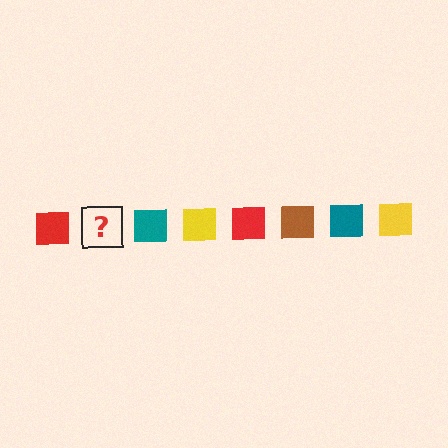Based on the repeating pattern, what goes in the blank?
The blank should be a brown square.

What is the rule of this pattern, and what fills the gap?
The rule is that the pattern cycles through red, brown, teal, yellow squares. The gap should be filled with a brown square.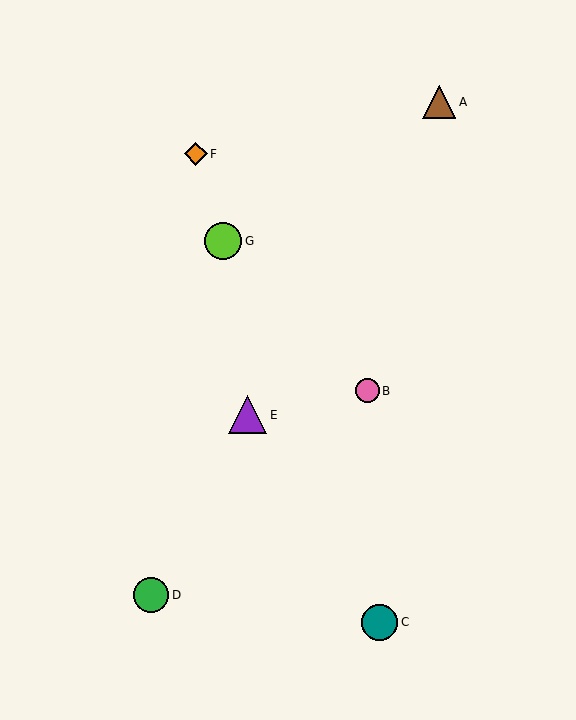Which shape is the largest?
The purple triangle (labeled E) is the largest.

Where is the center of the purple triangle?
The center of the purple triangle is at (248, 415).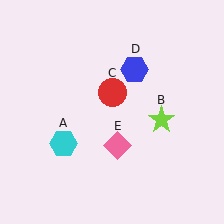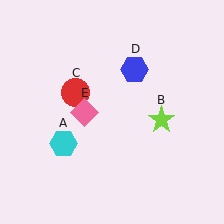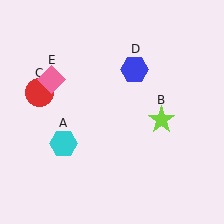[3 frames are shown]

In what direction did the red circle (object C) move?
The red circle (object C) moved left.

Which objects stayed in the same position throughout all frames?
Cyan hexagon (object A) and lime star (object B) and blue hexagon (object D) remained stationary.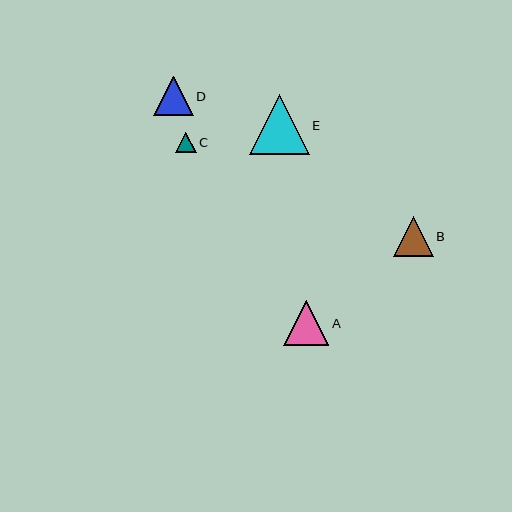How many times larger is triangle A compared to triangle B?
Triangle A is approximately 1.1 times the size of triangle B.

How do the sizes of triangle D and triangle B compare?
Triangle D and triangle B are approximately the same size.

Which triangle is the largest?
Triangle E is the largest with a size of approximately 60 pixels.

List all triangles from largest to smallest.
From largest to smallest: E, A, D, B, C.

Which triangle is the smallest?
Triangle C is the smallest with a size of approximately 21 pixels.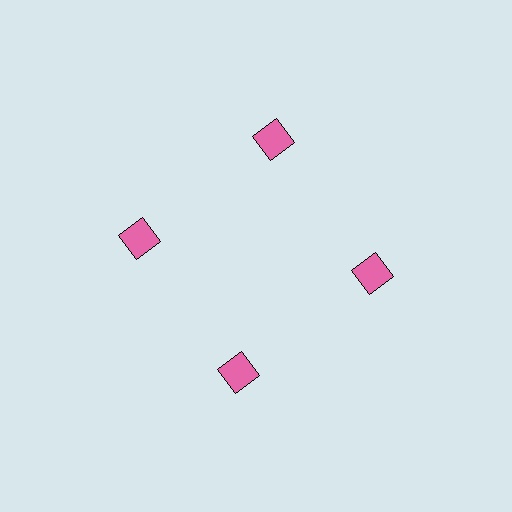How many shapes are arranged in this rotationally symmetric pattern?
There are 4 shapes, arranged in 4 groups of 1.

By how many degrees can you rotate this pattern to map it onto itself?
The pattern maps onto itself every 90 degrees of rotation.